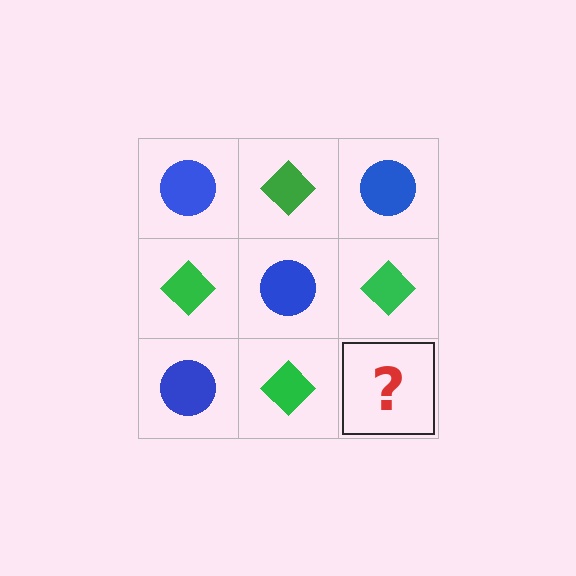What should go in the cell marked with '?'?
The missing cell should contain a blue circle.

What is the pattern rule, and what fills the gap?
The rule is that it alternates blue circle and green diamond in a checkerboard pattern. The gap should be filled with a blue circle.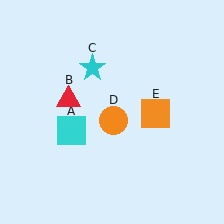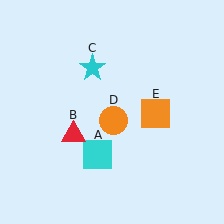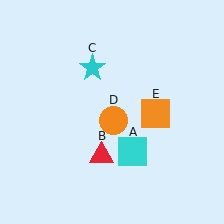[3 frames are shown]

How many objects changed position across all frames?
2 objects changed position: cyan square (object A), red triangle (object B).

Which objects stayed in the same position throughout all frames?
Cyan star (object C) and orange circle (object D) and orange square (object E) remained stationary.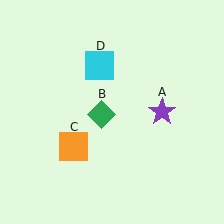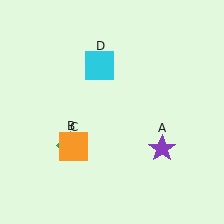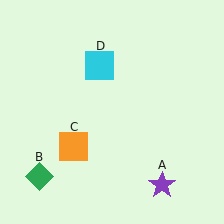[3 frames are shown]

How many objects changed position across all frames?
2 objects changed position: purple star (object A), green diamond (object B).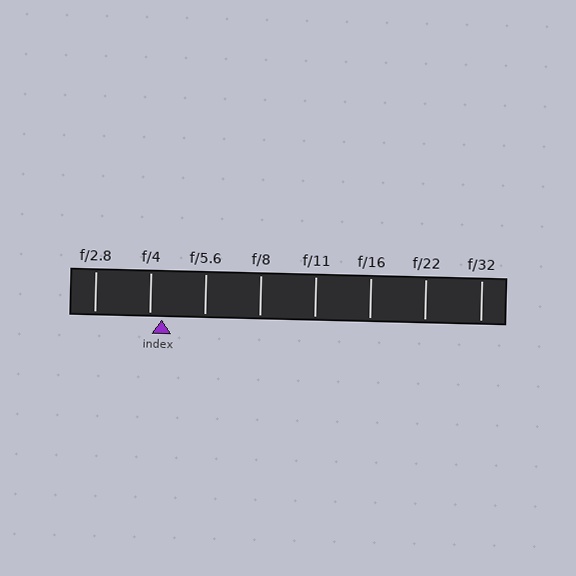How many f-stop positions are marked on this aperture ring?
There are 8 f-stop positions marked.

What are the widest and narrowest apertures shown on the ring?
The widest aperture shown is f/2.8 and the narrowest is f/32.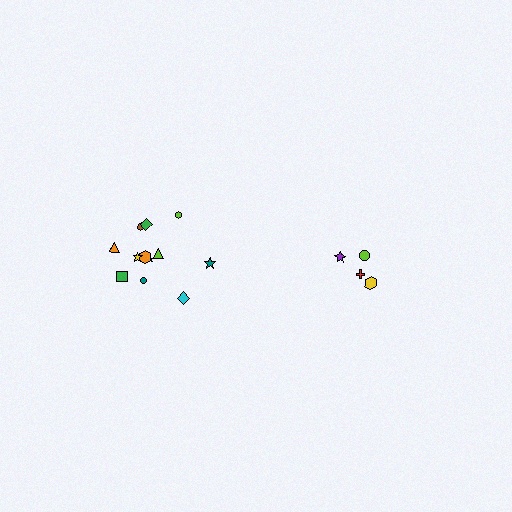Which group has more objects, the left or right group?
The left group.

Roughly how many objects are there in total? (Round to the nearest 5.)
Roughly 15 objects in total.